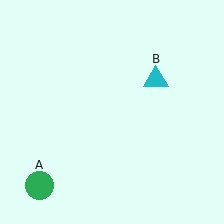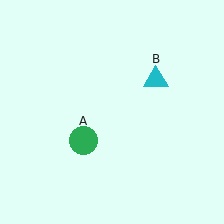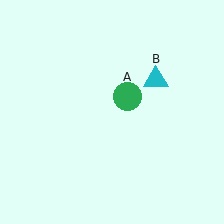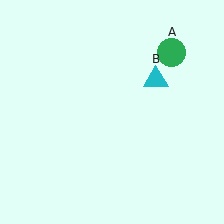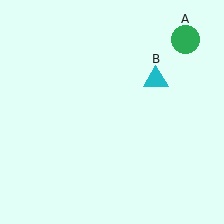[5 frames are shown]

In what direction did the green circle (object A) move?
The green circle (object A) moved up and to the right.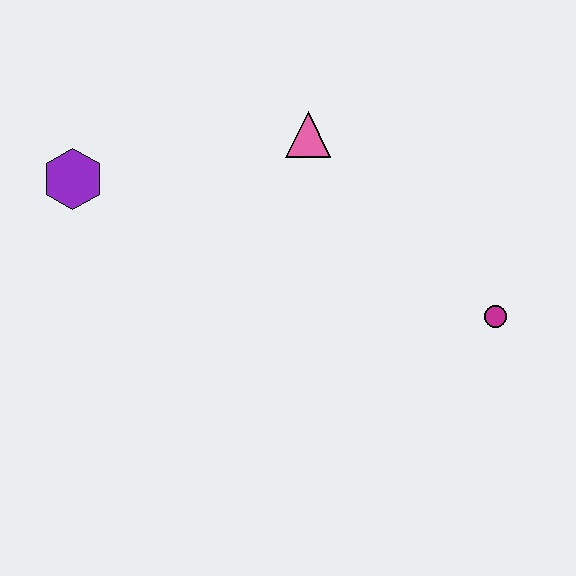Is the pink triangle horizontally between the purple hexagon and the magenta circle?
Yes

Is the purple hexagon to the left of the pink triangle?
Yes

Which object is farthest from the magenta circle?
The purple hexagon is farthest from the magenta circle.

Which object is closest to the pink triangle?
The purple hexagon is closest to the pink triangle.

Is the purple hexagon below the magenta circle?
No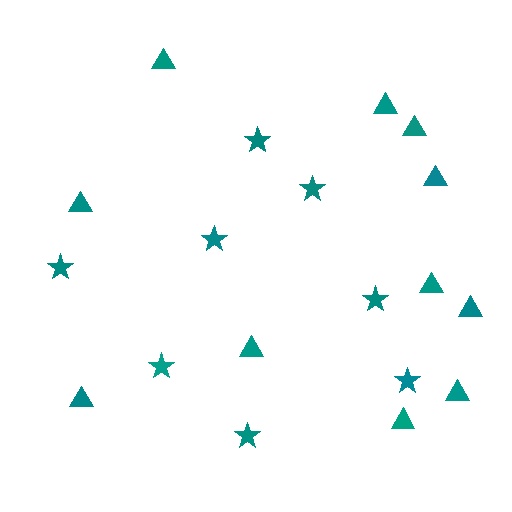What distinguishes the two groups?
There are 2 groups: one group of triangles (11) and one group of stars (8).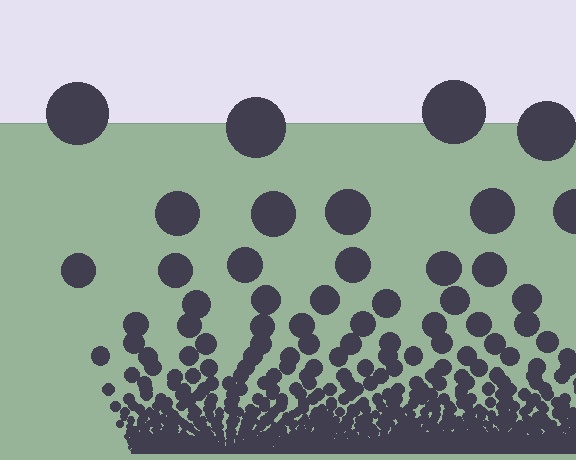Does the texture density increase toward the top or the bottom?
Density increases toward the bottom.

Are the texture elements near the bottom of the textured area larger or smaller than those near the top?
Smaller. The gradient is inverted — elements near the bottom are smaller and denser.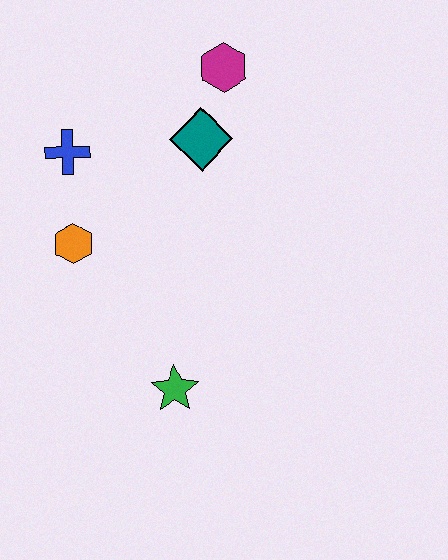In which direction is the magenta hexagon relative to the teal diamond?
The magenta hexagon is above the teal diamond.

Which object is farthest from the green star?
The magenta hexagon is farthest from the green star.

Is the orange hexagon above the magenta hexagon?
No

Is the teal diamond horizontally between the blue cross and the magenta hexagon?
Yes